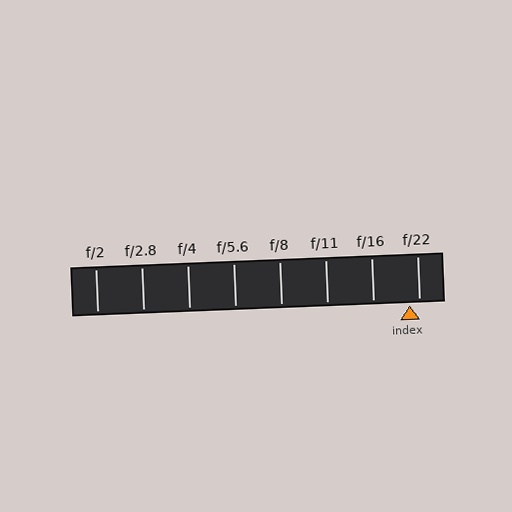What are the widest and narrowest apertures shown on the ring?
The widest aperture shown is f/2 and the narrowest is f/22.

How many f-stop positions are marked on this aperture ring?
There are 8 f-stop positions marked.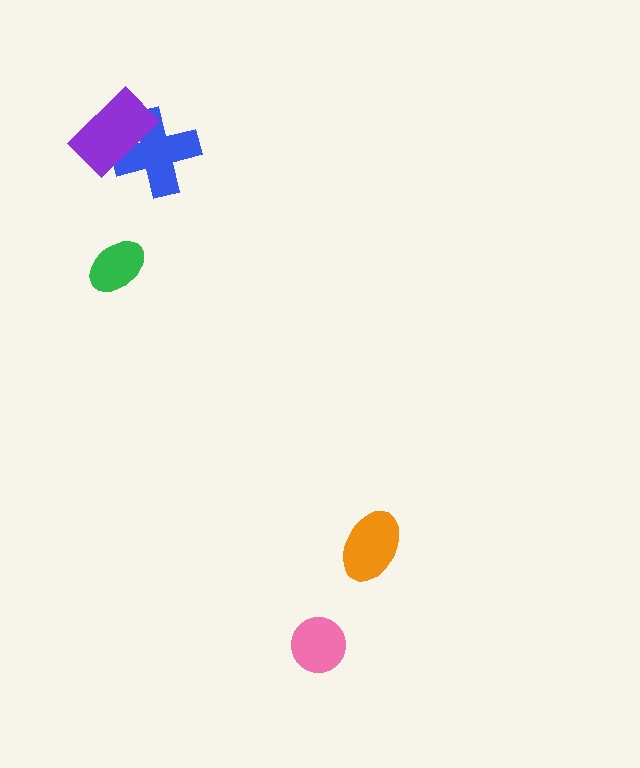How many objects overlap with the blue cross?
1 object overlaps with the blue cross.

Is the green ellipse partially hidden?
No, no other shape covers it.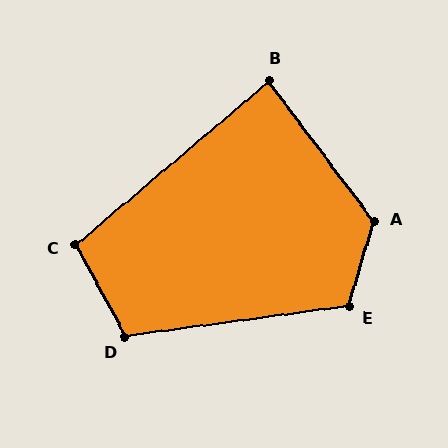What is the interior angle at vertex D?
Approximately 111 degrees (obtuse).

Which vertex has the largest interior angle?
A, at approximately 127 degrees.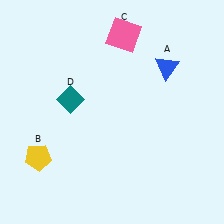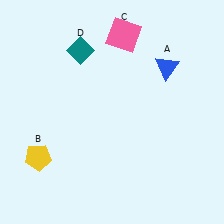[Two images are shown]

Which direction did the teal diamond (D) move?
The teal diamond (D) moved up.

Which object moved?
The teal diamond (D) moved up.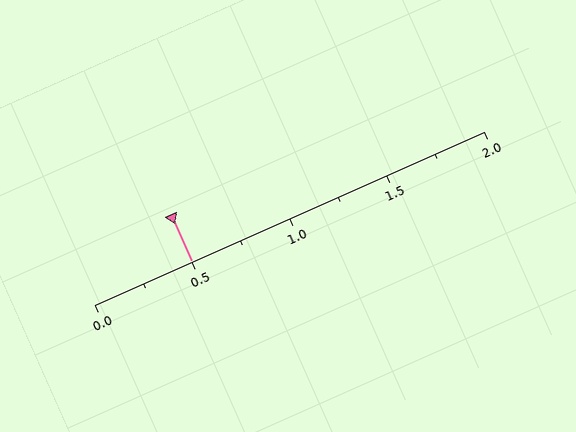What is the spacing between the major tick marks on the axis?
The major ticks are spaced 0.5 apart.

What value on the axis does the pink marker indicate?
The marker indicates approximately 0.5.